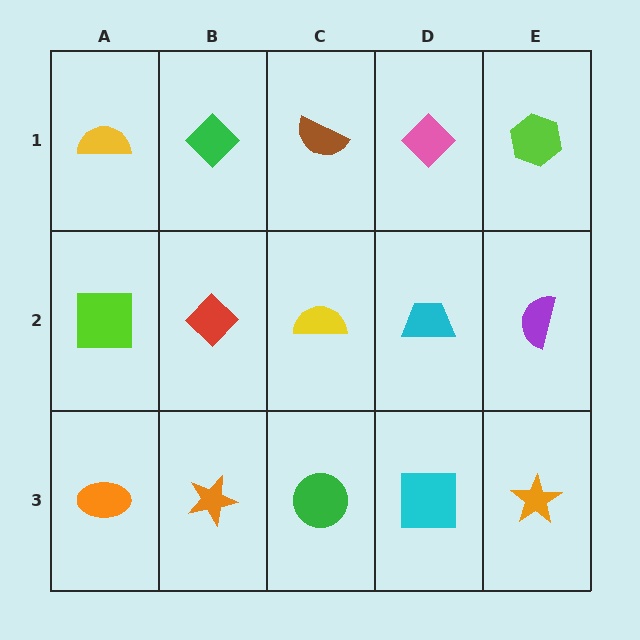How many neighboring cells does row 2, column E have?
3.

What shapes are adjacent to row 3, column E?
A purple semicircle (row 2, column E), a cyan square (row 3, column D).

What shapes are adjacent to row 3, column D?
A cyan trapezoid (row 2, column D), a green circle (row 3, column C), an orange star (row 3, column E).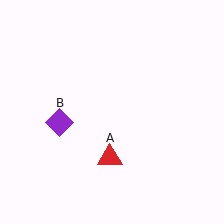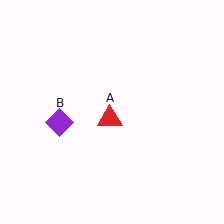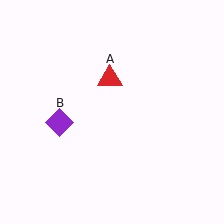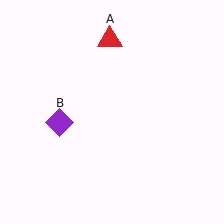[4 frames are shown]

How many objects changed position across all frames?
1 object changed position: red triangle (object A).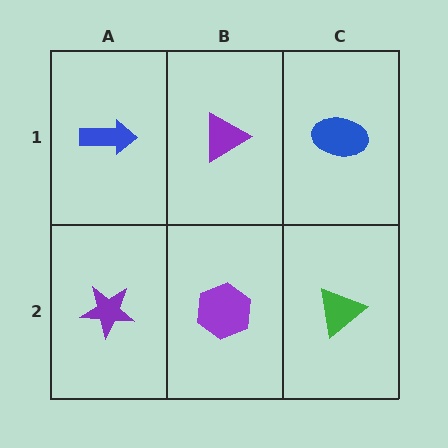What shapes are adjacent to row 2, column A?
A blue arrow (row 1, column A), a purple hexagon (row 2, column B).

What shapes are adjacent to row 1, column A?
A purple star (row 2, column A), a purple triangle (row 1, column B).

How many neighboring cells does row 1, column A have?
2.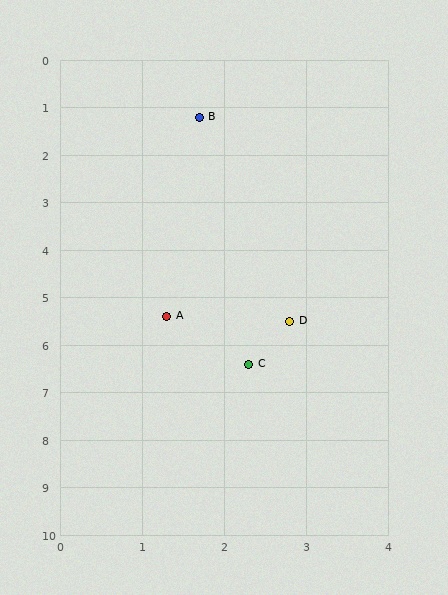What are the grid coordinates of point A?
Point A is at approximately (1.3, 5.4).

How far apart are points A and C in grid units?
Points A and C are about 1.4 grid units apart.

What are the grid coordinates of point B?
Point B is at approximately (1.7, 1.2).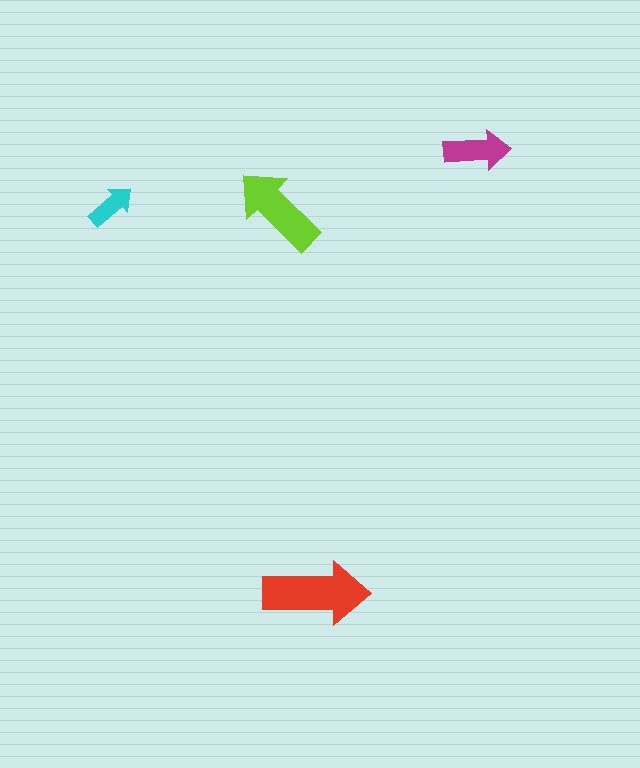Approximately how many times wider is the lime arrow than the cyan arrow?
About 2 times wider.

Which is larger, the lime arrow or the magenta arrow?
The lime one.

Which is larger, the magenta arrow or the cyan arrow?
The magenta one.